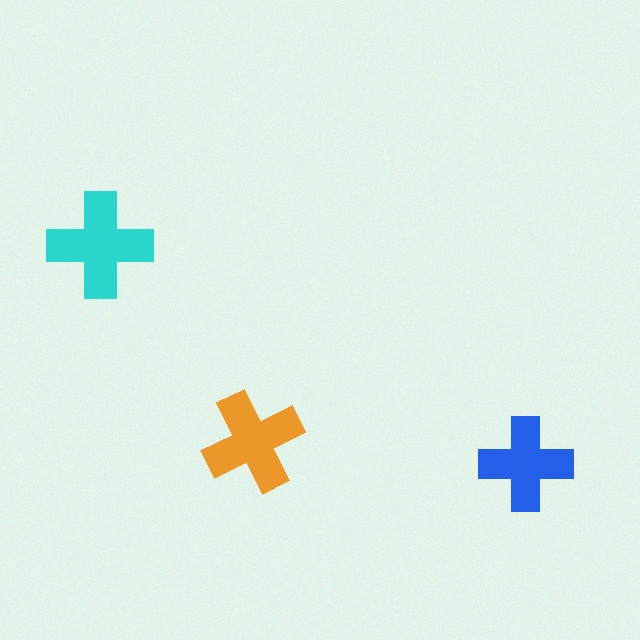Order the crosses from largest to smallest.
the cyan one, the orange one, the blue one.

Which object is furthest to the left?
The cyan cross is leftmost.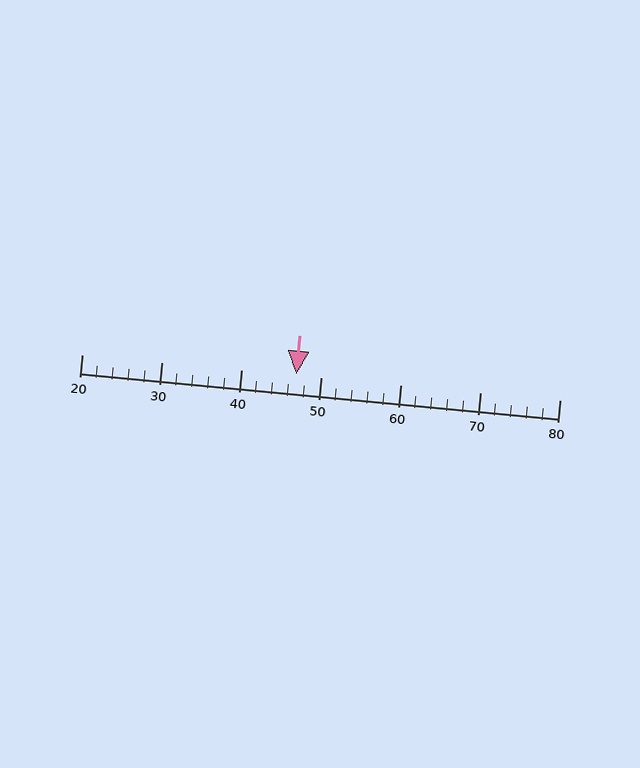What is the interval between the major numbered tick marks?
The major tick marks are spaced 10 units apart.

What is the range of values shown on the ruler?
The ruler shows values from 20 to 80.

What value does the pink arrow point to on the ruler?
The pink arrow points to approximately 47.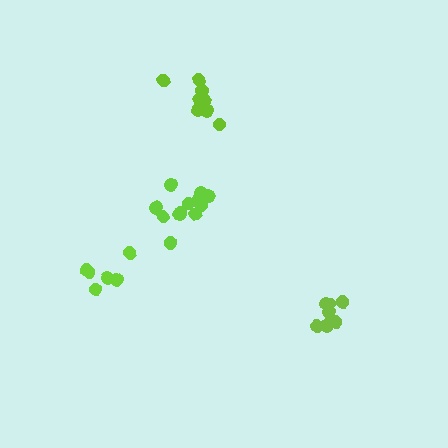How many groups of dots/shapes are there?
There are 4 groups.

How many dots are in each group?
Group 1: 9 dots, Group 2: 6 dots, Group 3: 12 dots, Group 4: 8 dots (35 total).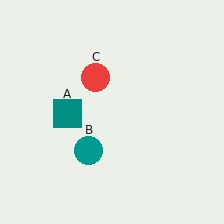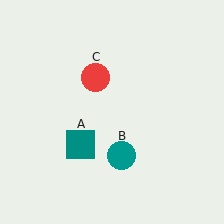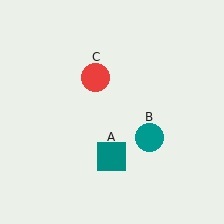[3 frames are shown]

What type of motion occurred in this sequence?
The teal square (object A), teal circle (object B) rotated counterclockwise around the center of the scene.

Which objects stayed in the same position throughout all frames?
Red circle (object C) remained stationary.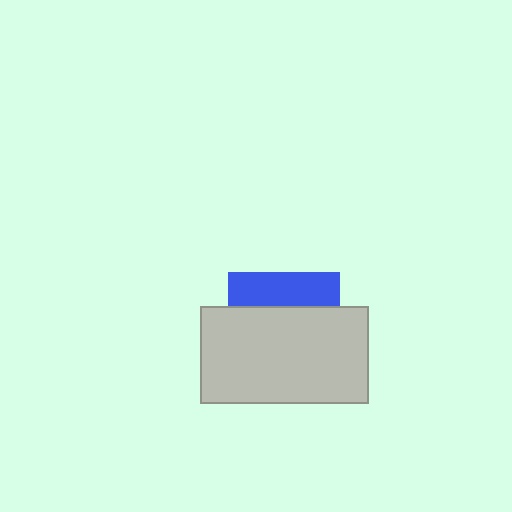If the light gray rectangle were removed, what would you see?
You would see the complete blue square.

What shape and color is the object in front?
The object in front is a light gray rectangle.